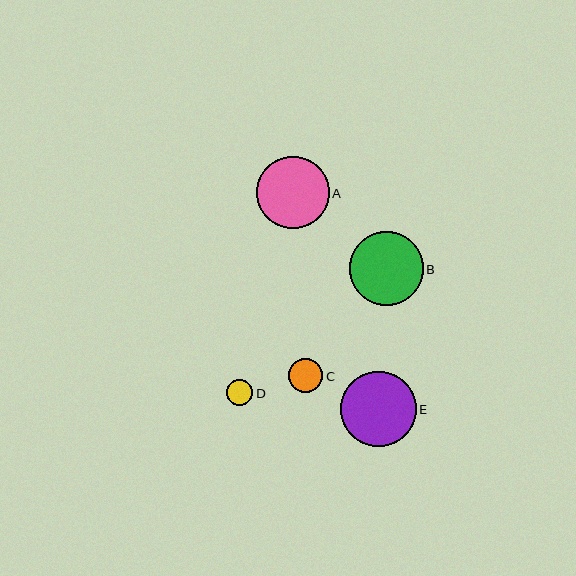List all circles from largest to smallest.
From largest to smallest: E, B, A, C, D.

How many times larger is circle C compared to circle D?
Circle C is approximately 1.3 times the size of circle D.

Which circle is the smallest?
Circle D is the smallest with a size of approximately 26 pixels.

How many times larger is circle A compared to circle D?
Circle A is approximately 2.7 times the size of circle D.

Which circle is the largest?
Circle E is the largest with a size of approximately 75 pixels.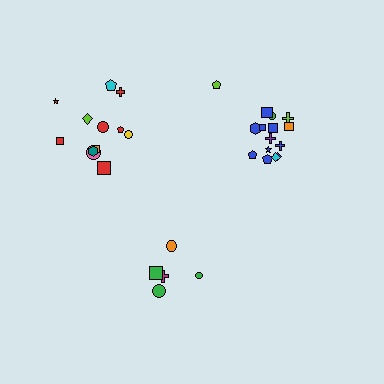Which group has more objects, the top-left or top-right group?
The top-right group.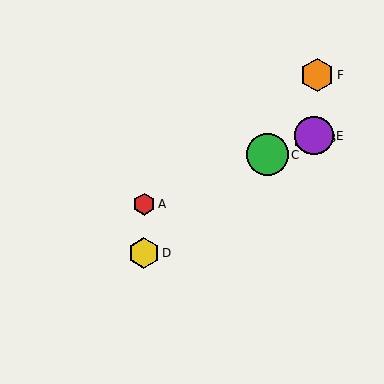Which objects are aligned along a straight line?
Objects A, B, C, E are aligned along a straight line.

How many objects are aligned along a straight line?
4 objects (A, B, C, E) are aligned along a straight line.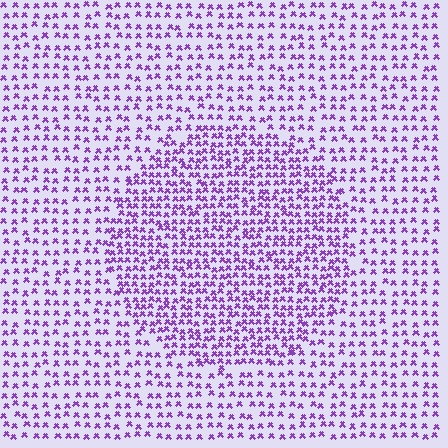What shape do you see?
I see a circle.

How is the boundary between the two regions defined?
The boundary is defined by a change in element density (approximately 1.7x ratio). All elements are the same color, size, and shape.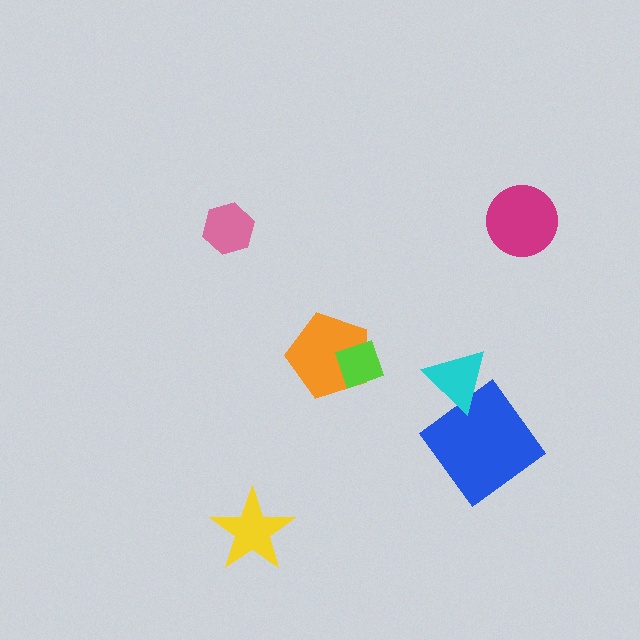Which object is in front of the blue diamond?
The cyan triangle is in front of the blue diamond.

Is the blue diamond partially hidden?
Yes, it is partially covered by another shape.